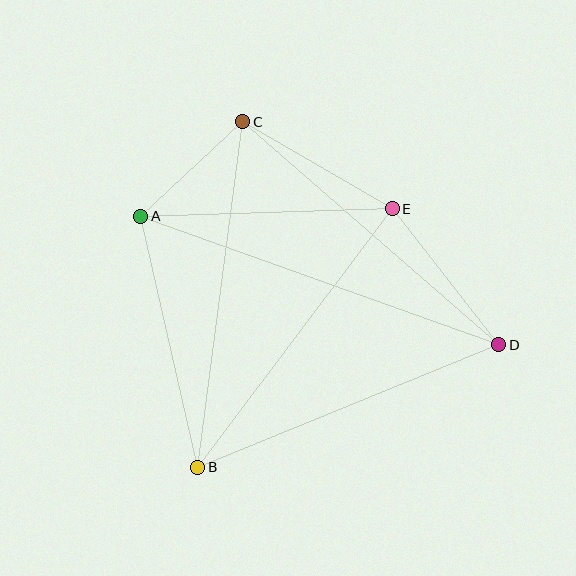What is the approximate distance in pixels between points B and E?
The distance between B and E is approximately 324 pixels.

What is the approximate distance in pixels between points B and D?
The distance between B and D is approximately 325 pixels.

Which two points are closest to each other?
Points A and C are closest to each other.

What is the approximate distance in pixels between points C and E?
The distance between C and E is approximately 173 pixels.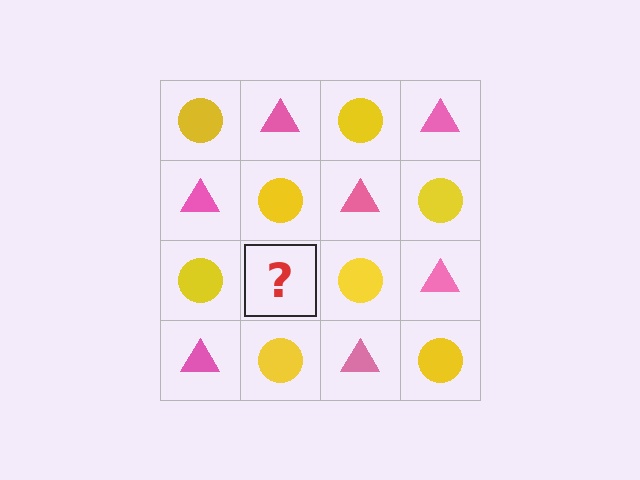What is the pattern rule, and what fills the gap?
The rule is that it alternates yellow circle and pink triangle in a checkerboard pattern. The gap should be filled with a pink triangle.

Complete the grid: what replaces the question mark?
The question mark should be replaced with a pink triangle.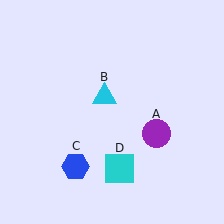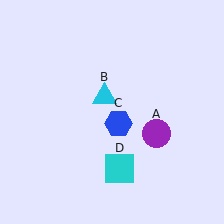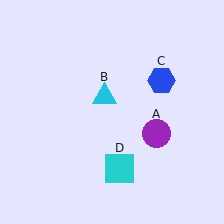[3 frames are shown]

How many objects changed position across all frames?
1 object changed position: blue hexagon (object C).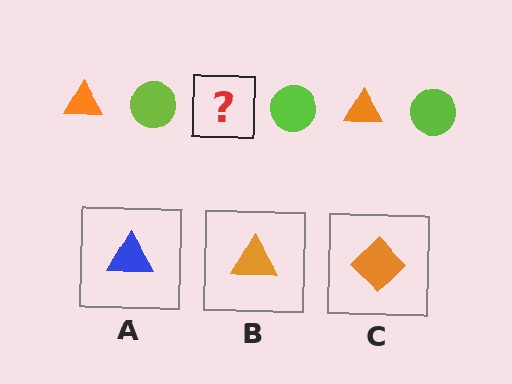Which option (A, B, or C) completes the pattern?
B.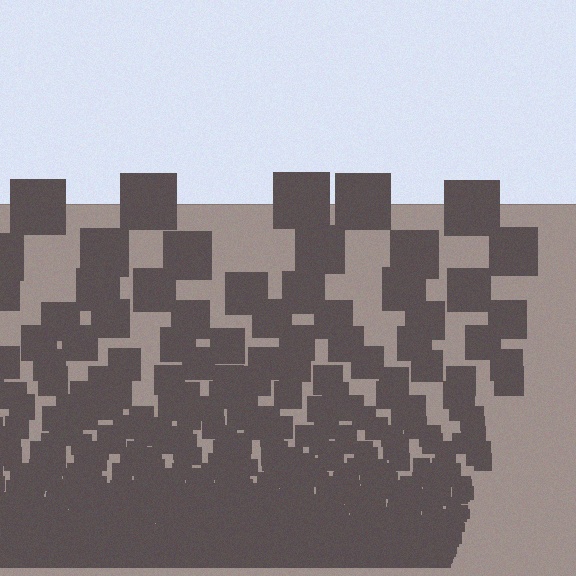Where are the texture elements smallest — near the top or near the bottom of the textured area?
Near the bottom.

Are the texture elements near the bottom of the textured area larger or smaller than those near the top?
Smaller. The gradient is inverted — elements near the bottom are smaller and denser.